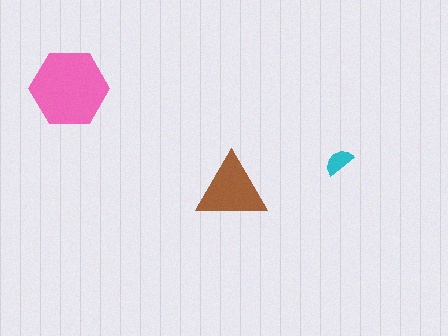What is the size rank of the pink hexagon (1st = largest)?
1st.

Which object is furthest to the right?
The cyan semicircle is rightmost.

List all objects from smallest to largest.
The cyan semicircle, the brown triangle, the pink hexagon.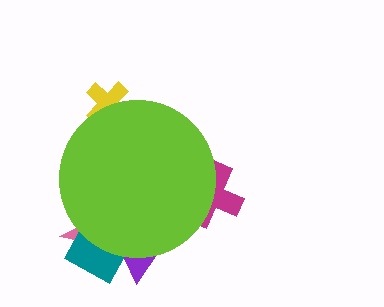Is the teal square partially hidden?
Yes, the teal square is partially hidden behind the lime circle.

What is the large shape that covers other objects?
A lime circle.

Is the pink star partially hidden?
Yes, the pink star is partially hidden behind the lime circle.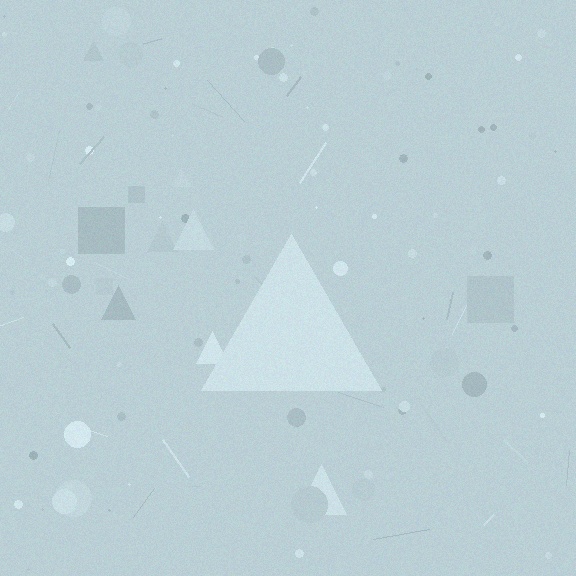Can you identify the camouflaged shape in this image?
The camouflaged shape is a triangle.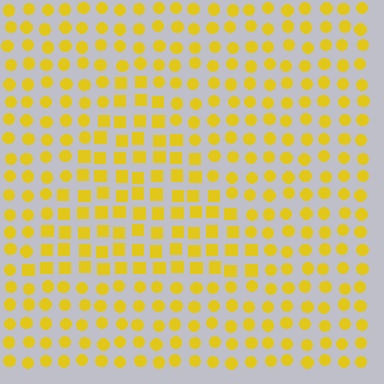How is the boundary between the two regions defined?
The boundary is defined by a change in element shape: squares inside vs. circles outside. All elements share the same color and spacing.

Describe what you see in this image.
The image is filled with small yellow elements arranged in a uniform grid. A triangle-shaped region contains squares, while the surrounding area contains circles. The boundary is defined purely by the change in element shape.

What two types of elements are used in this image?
The image uses squares inside the triangle region and circles outside it.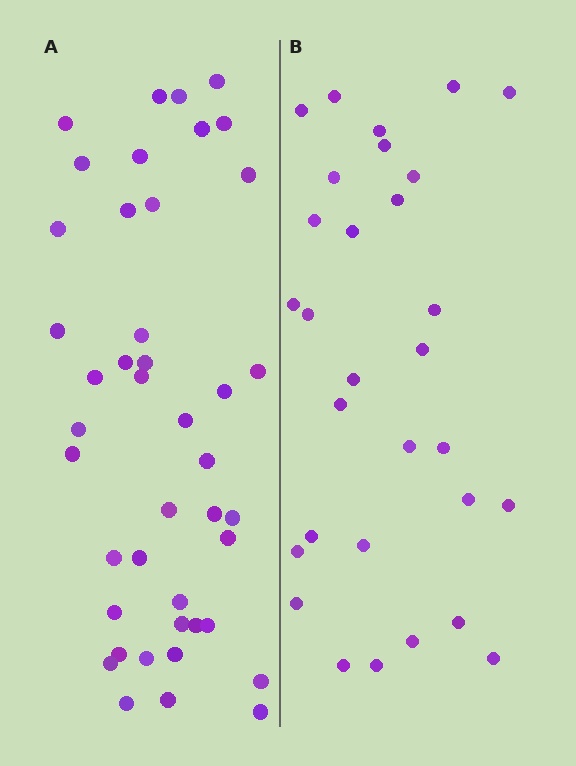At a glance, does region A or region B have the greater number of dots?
Region A (the left region) has more dots.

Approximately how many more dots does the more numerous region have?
Region A has approximately 15 more dots than region B.